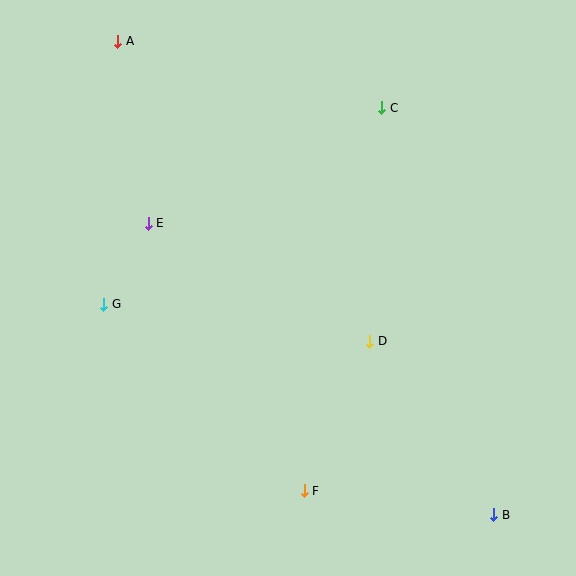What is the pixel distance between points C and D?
The distance between C and D is 234 pixels.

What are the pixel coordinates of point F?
Point F is at (304, 491).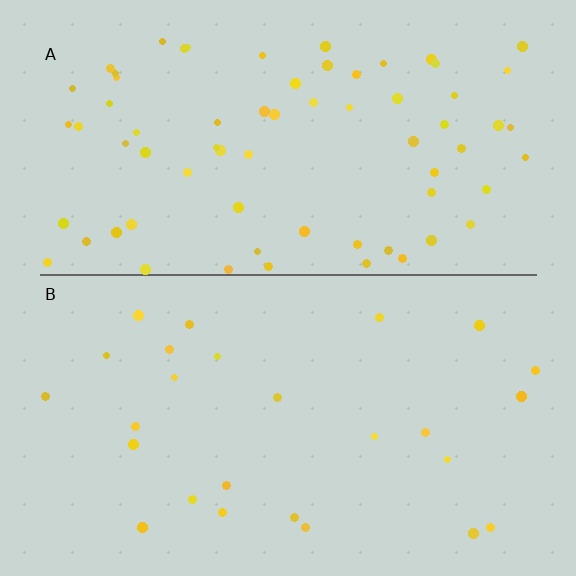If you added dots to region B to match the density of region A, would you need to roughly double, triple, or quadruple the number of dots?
Approximately triple.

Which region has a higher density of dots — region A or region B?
A (the top).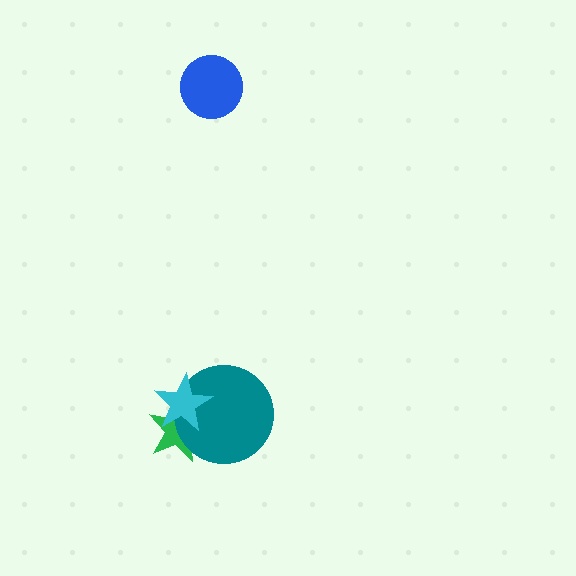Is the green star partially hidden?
Yes, it is partially covered by another shape.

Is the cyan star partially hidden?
No, no other shape covers it.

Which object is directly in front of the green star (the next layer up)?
The teal circle is directly in front of the green star.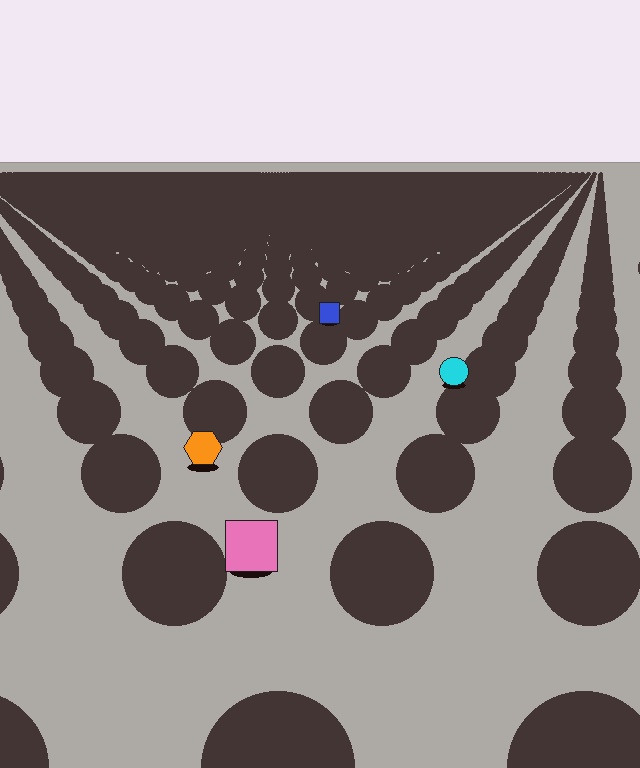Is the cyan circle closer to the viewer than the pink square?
No. The pink square is closer — you can tell from the texture gradient: the ground texture is coarser near it.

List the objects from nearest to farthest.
From nearest to farthest: the pink square, the orange hexagon, the cyan circle, the blue square.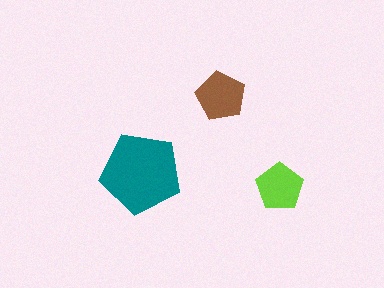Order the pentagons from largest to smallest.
the teal one, the brown one, the lime one.